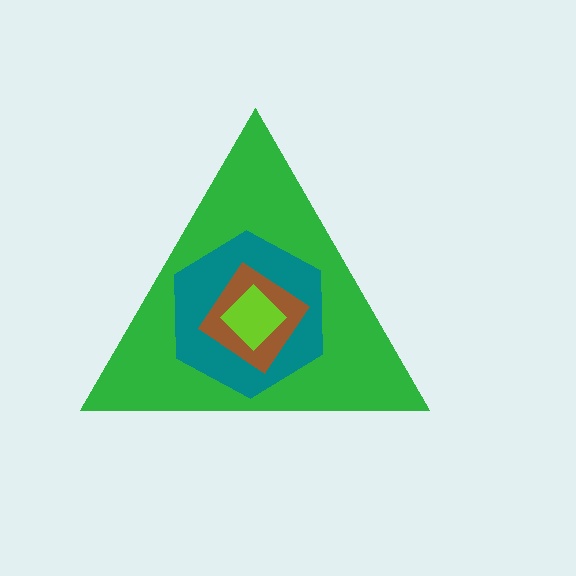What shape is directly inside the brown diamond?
The lime diamond.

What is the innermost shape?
The lime diamond.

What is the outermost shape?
The green triangle.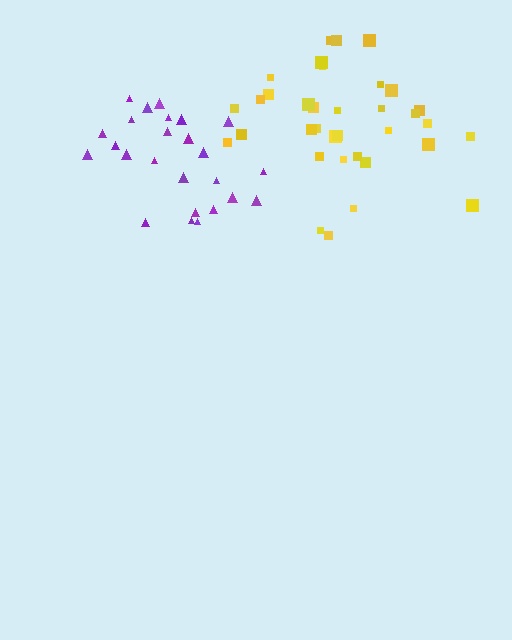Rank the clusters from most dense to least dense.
yellow, purple.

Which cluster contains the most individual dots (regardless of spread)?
Yellow (35).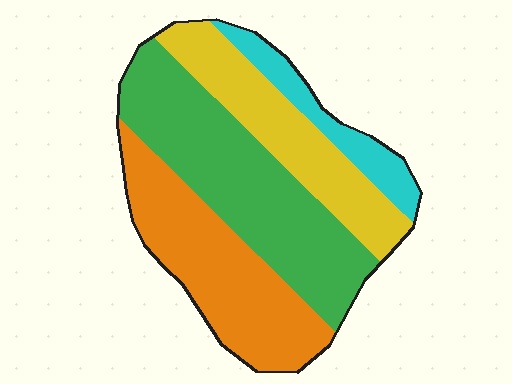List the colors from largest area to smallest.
From largest to smallest: green, orange, yellow, cyan.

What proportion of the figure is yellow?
Yellow takes up about one quarter (1/4) of the figure.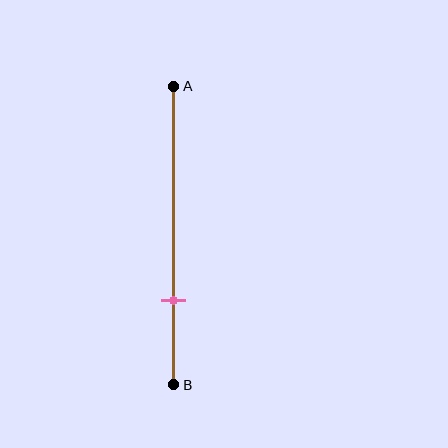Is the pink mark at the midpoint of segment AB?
No, the mark is at about 70% from A, not at the 50% midpoint.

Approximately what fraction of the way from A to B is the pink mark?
The pink mark is approximately 70% of the way from A to B.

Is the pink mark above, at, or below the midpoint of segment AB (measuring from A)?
The pink mark is below the midpoint of segment AB.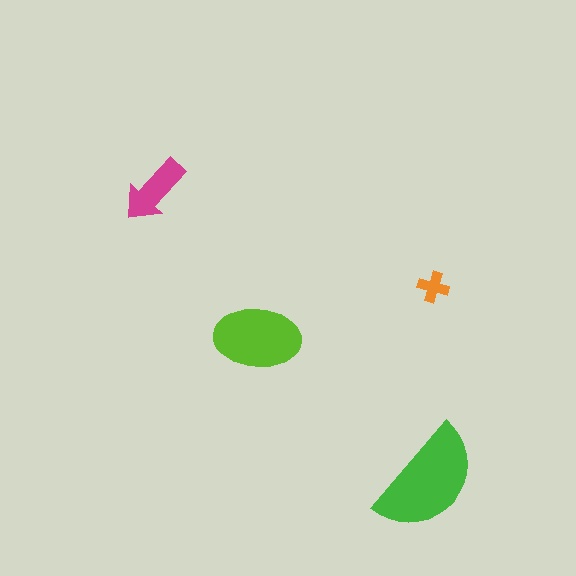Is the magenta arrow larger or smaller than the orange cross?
Larger.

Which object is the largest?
The green semicircle.